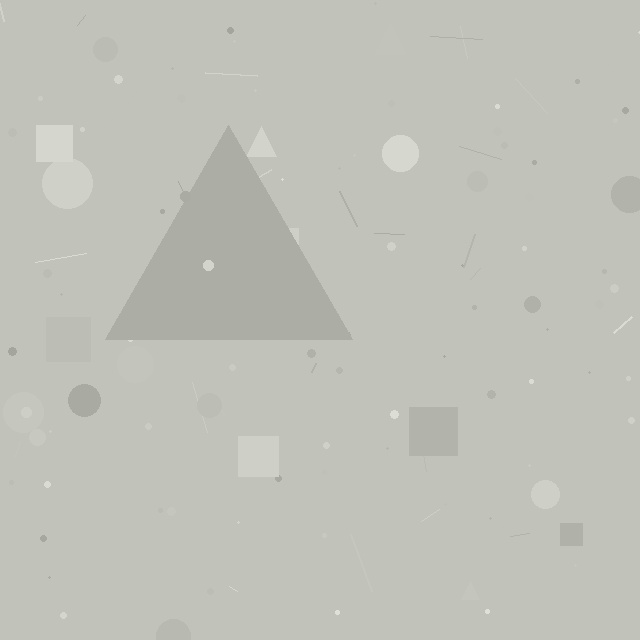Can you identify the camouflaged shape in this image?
The camouflaged shape is a triangle.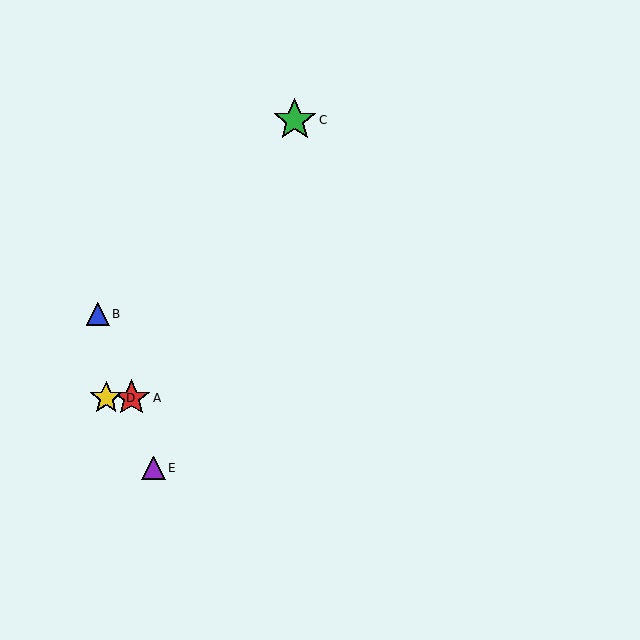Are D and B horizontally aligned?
No, D is at y≈398 and B is at y≈314.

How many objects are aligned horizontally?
2 objects (A, D) are aligned horizontally.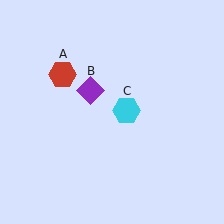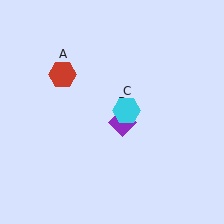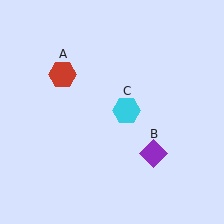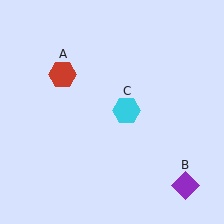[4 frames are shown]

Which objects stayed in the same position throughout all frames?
Red hexagon (object A) and cyan hexagon (object C) remained stationary.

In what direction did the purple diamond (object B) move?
The purple diamond (object B) moved down and to the right.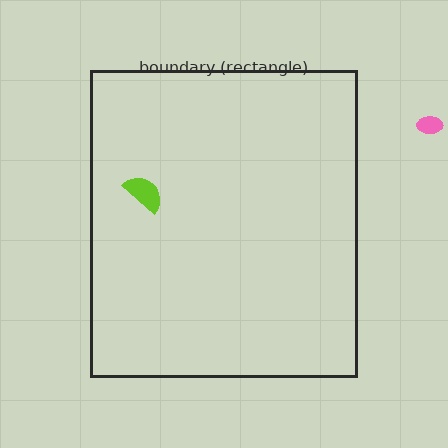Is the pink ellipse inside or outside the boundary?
Outside.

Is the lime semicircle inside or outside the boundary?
Inside.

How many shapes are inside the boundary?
1 inside, 1 outside.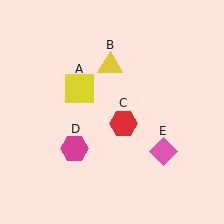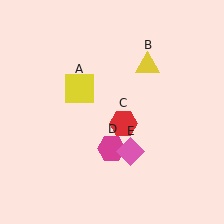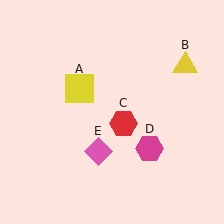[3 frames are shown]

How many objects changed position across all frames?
3 objects changed position: yellow triangle (object B), magenta hexagon (object D), pink diamond (object E).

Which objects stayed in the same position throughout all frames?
Yellow square (object A) and red hexagon (object C) remained stationary.